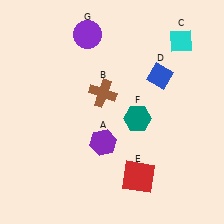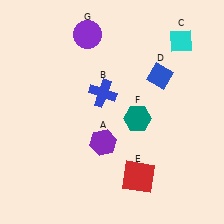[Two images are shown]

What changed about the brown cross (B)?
In Image 1, B is brown. In Image 2, it changed to blue.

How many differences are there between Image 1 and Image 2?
There is 1 difference between the two images.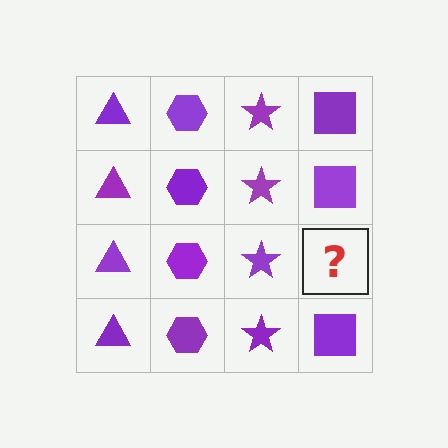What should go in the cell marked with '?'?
The missing cell should contain a purple square.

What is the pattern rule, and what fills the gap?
The rule is that each column has a consistent shape. The gap should be filled with a purple square.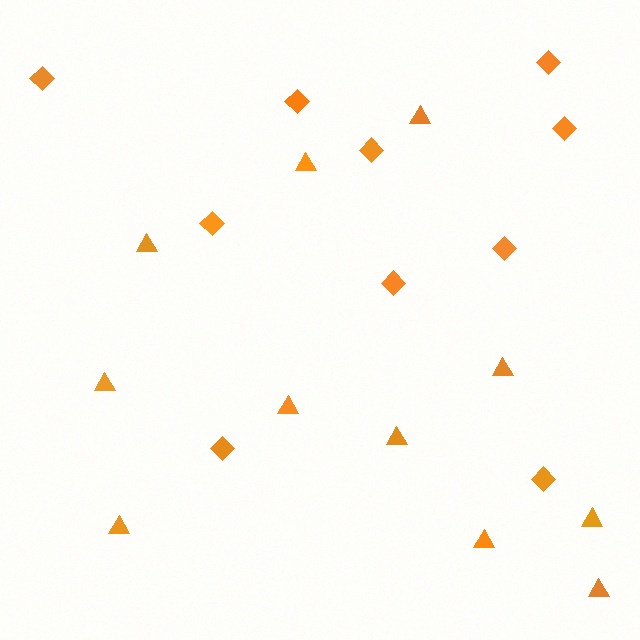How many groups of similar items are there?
There are 2 groups: one group of diamonds (10) and one group of triangles (11).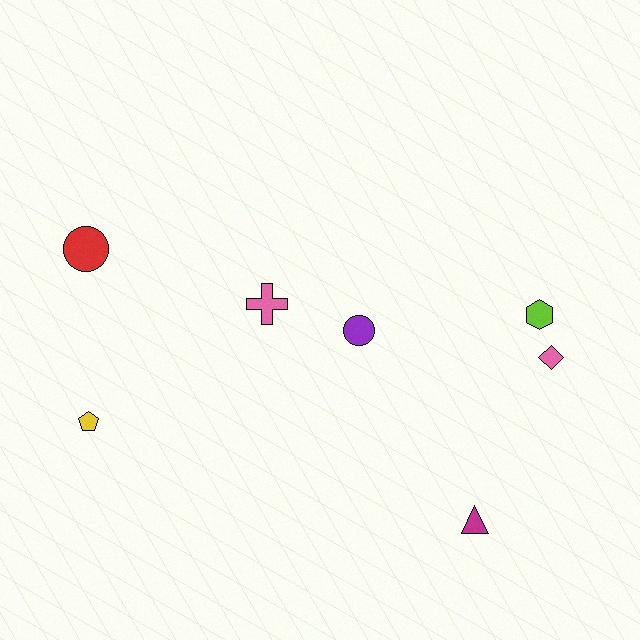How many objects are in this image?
There are 7 objects.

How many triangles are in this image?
There is 1 triangle.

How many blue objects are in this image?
There are no blue objects.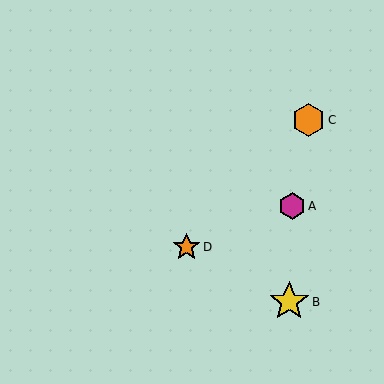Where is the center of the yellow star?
The center of the yellow star is at (289, 302).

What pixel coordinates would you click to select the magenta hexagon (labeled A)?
Click at (292, 206) to select the magenta hexagon A.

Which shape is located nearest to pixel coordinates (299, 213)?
The magenta hexagon (labeled A) at (292, 206) is nearest to that location.